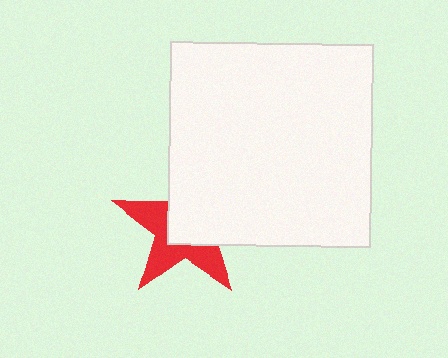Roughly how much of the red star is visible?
About half of it is visible (roughly 46%).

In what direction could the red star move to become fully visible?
The red star could move toward the lower-left. That would shift it out from behind the white square entirely.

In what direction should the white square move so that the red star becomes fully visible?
The white square should move toward the upper-right. That is the shortest direction to clear the overlap and leave the red star fully visible.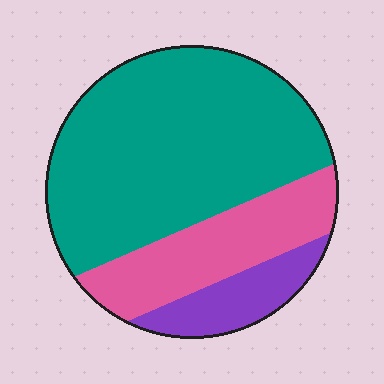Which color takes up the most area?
Teal, at roughly 65%.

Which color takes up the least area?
Purple, at roughly 15%.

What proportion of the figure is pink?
Pink takes up about one quarter (1/4) of the figure.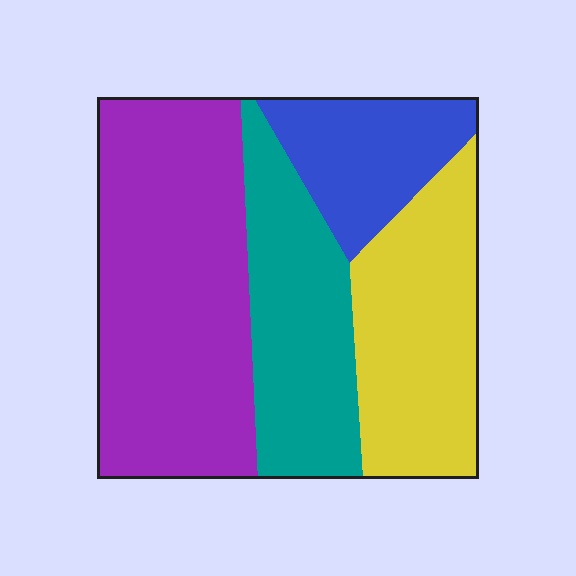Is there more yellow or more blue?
Yellow.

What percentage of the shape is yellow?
Yellow covers 24% of the shape.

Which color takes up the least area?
Blue, at roughly 15%.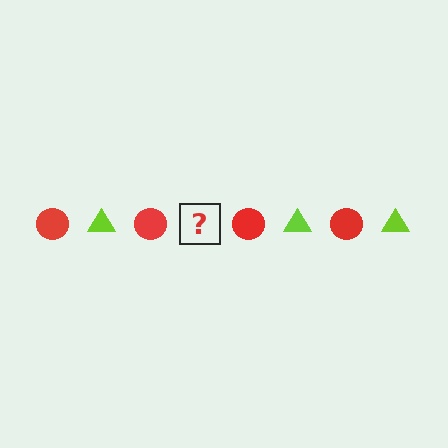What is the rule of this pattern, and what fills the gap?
The rule is that the pattern alternates between red circle and lime triangle. The gap should be filled with a lime triangle.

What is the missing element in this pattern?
The missing element is a lime triangle.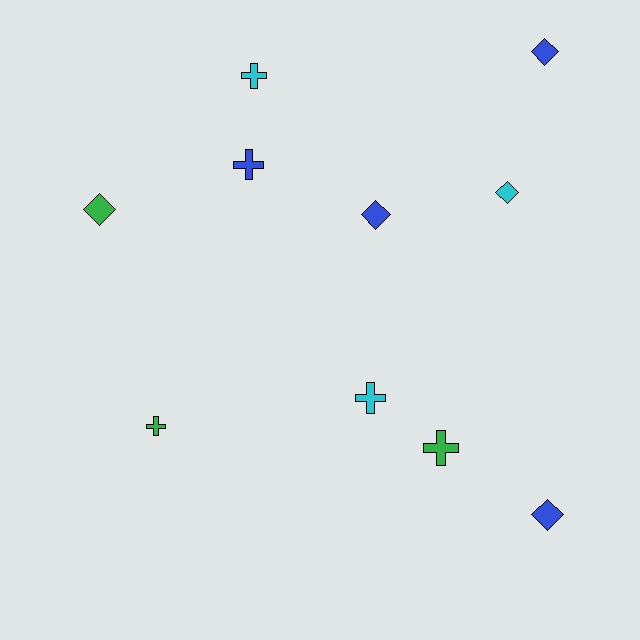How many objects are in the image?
There are 10 objects.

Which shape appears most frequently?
Diamond, with 5 objects.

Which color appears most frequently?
Blue, with 4 objects.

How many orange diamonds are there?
There are no orange diamonds.